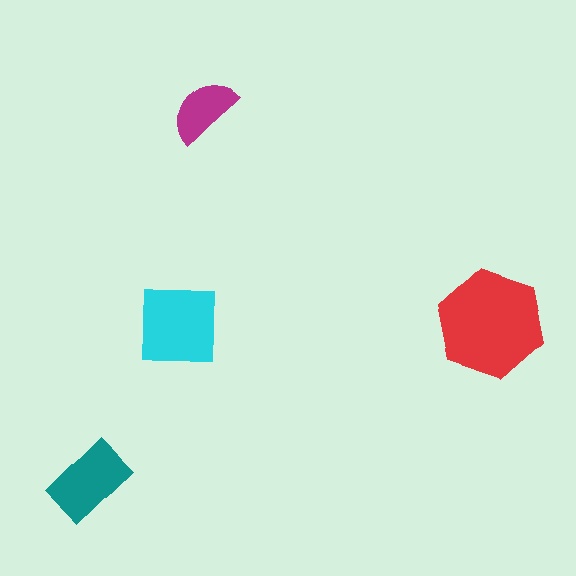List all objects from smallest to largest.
The magenta semicircle, the teal rectangle, the cyan square, the red hexagon.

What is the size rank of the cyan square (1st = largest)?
2nd.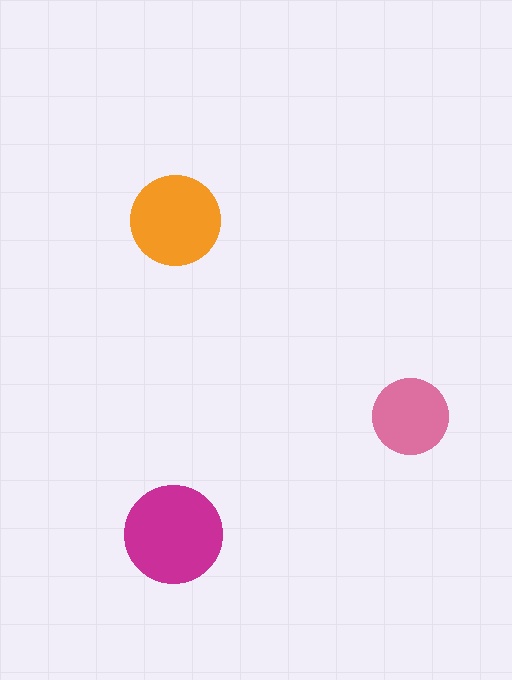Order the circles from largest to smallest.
the magenta one, the orange one, the pink one.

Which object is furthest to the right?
The pink circle is rightmost.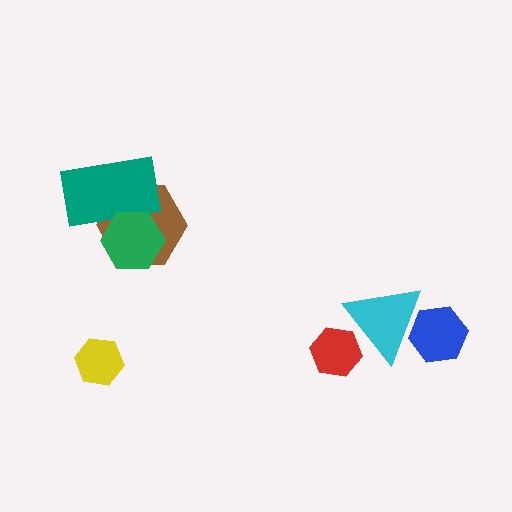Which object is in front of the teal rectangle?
The green hexagon is in front of the teal rectangle.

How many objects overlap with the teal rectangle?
2 objects overlap with the teal rectangle.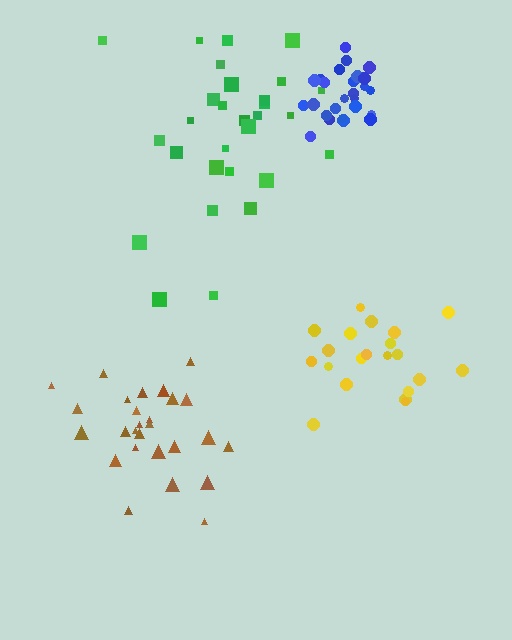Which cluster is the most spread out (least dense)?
Green.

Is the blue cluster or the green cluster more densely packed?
Blue.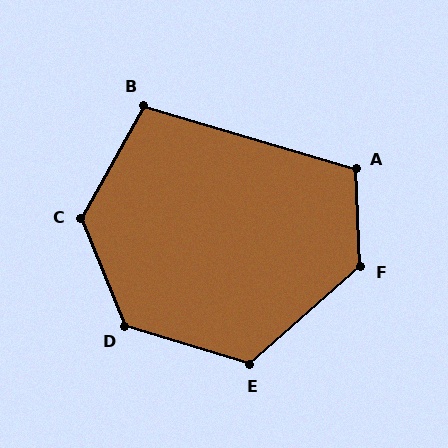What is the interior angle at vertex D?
Approximately 129 degrees (obtuse).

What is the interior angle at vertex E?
Approximately 121 degrees (obtuse).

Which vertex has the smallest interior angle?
B, at approximately 102 degrees.